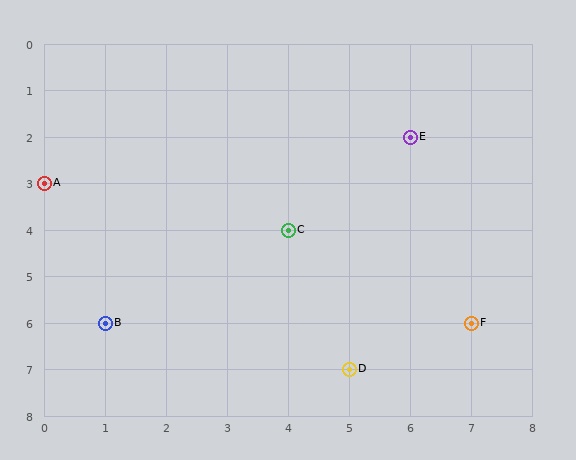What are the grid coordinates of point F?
Point F is at grid coordinates (7, 6).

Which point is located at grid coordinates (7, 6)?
Point F is at (7, 6).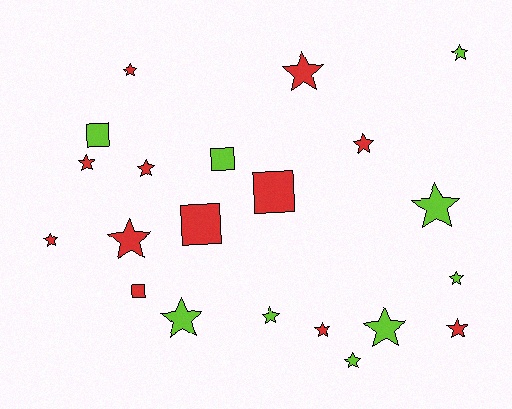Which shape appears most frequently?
Star, with 16 objects.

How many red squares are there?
There are 3 red squares.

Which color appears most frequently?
Red, with 12 objects.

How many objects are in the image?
There are 21 objects.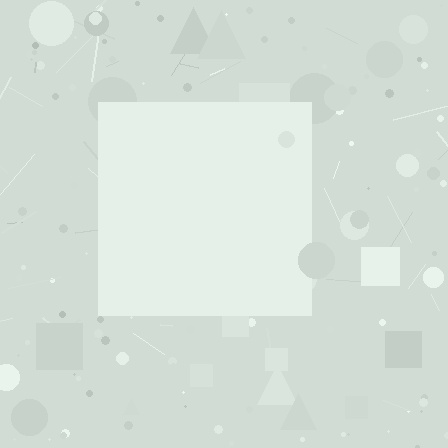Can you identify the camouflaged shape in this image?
The camouflaged shape is a square.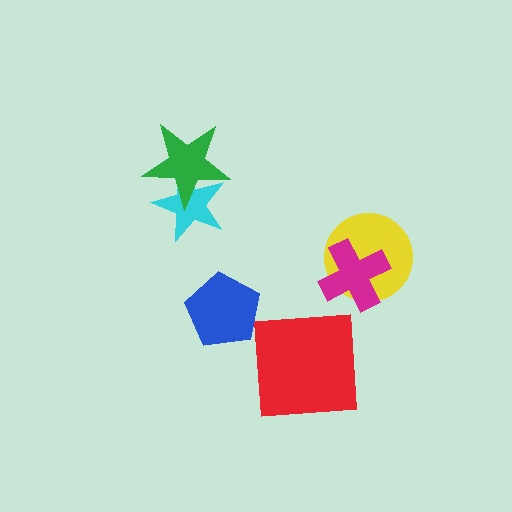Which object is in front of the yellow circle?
The magenta cross is in front of the yellow circle.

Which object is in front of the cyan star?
The green star is in front of the cyan star.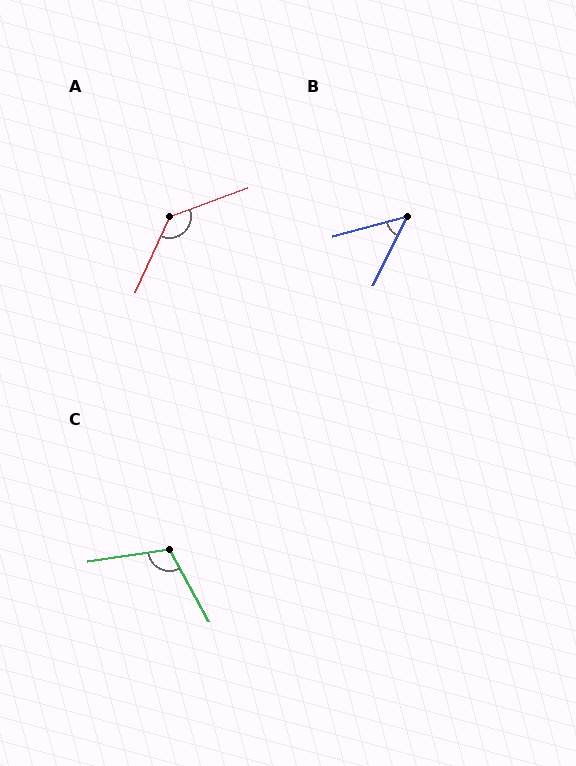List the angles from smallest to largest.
B (48°), C (110°), A (134°).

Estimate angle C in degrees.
Approximately 110 degrees.